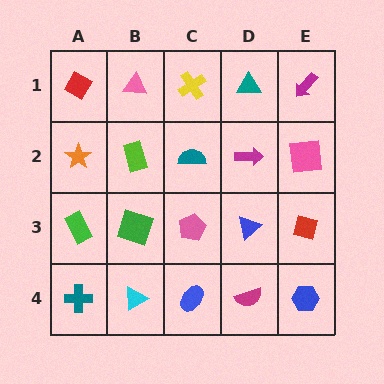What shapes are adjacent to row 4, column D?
A blue triangle (row 3, column D), a blue ellipse (row 4, column C), a blue hexagon (row 4, column E).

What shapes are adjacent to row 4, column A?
A green rectangle (row 3, column A), a cyan triangle (row 4, column B).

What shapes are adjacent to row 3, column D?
A magenta arrow (row 2, column D), a magenta semicircle (row 4, column D), a pink pentagon (row 3, column C), a red diamond (row 3, column E).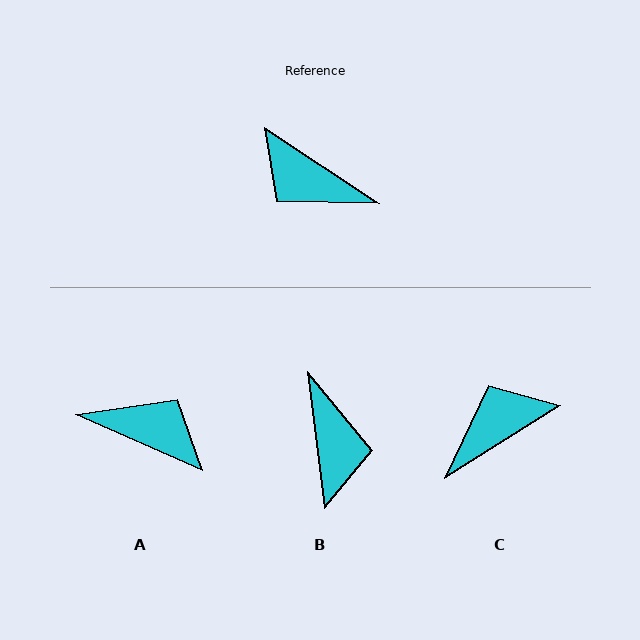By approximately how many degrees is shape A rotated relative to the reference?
Approximately 170 degrees clockwise.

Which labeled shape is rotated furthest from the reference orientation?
A, about 170 degrees away.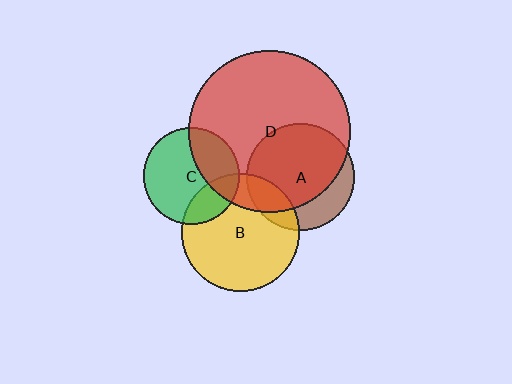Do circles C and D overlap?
Yes.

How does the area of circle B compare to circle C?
Approximately 1.5 times.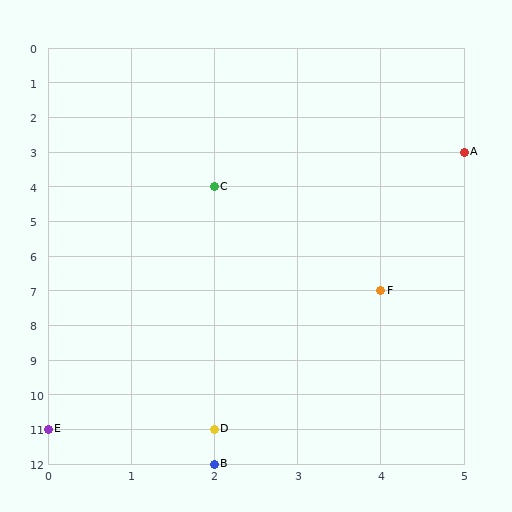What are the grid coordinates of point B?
Point B is at grid coordinates (2, 12).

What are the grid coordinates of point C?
Point C is at grid coordinates (2, 4).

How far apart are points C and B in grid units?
Points C and B are 8 rows apart.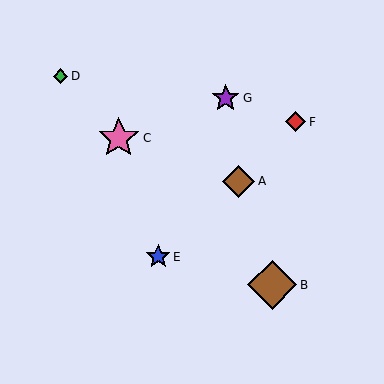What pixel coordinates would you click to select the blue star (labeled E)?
Click at (158, 257) to select the blue star E.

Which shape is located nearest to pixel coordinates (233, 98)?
The purple star (labeled G) at (226, 98) is nearest to that location.